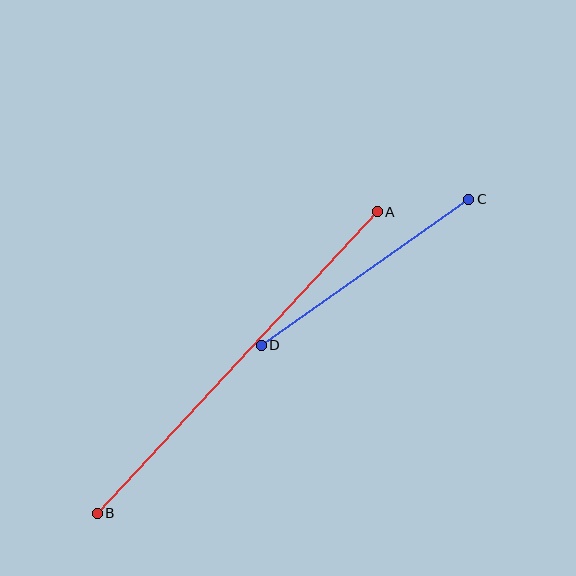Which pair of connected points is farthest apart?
Points A and B are farthest apart.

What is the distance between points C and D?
The distance is approximately 254 pixels.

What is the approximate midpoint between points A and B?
The midpoint is at approximately (237, 363) pixels.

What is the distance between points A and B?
The distance is approximately 411 pixels.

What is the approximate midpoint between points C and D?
The midpoint is at approximately (365, 272) pixels.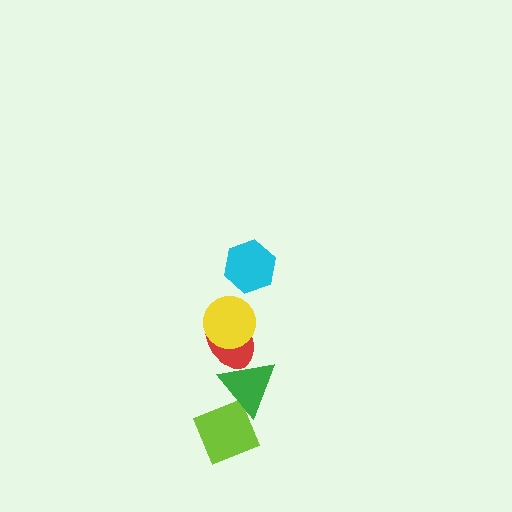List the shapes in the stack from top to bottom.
From top to bottom: the cyan hexagon, the yellow circle, the red ellipse, the green triangle, the lime diamond.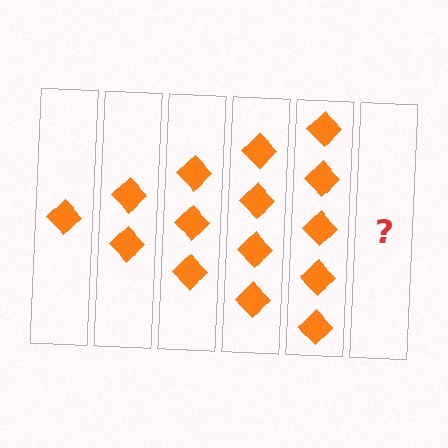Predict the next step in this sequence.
The next step is 6 diamonds.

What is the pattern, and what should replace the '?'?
The pattern is that each step adds one more diamond. The '?' should be 6 diamonds.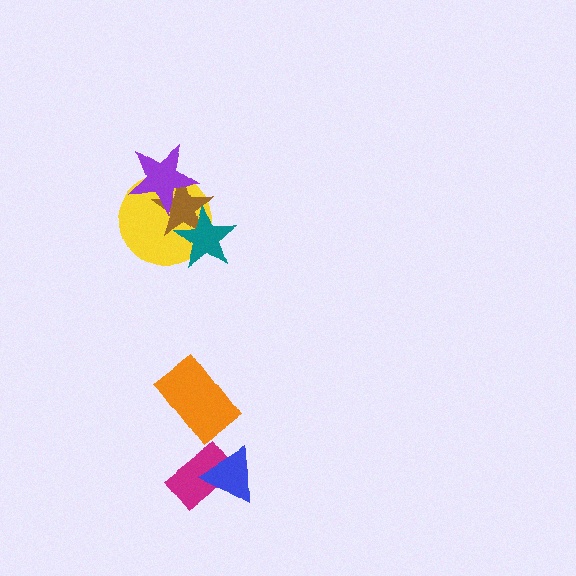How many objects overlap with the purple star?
2 objects overlap with the purple star.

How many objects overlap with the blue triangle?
1 object overlaps with the blue triangle.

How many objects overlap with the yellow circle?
3 objects overlap with the yellow circle.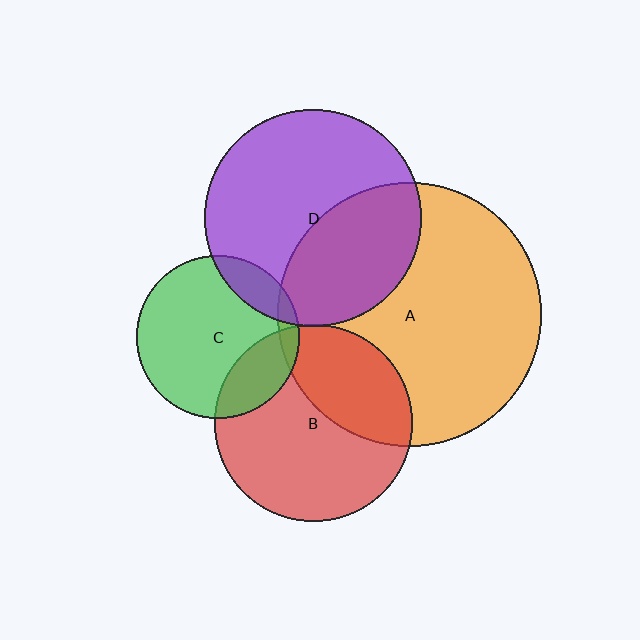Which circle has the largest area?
Circle A (orange).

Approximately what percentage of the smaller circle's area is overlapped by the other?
Approximately 5%.